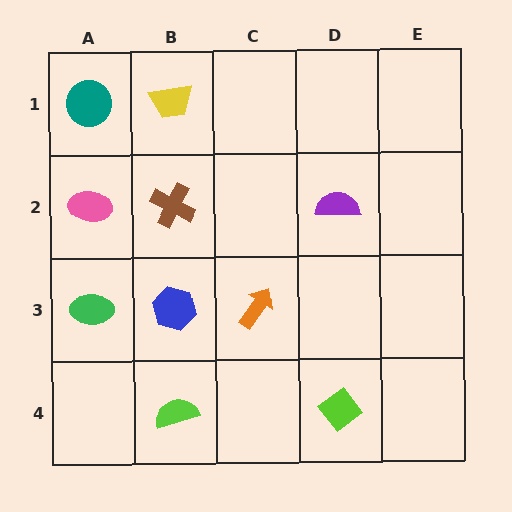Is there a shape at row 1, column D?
No, that cell is empty.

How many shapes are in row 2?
3 shapes.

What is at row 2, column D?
A purple semicircle.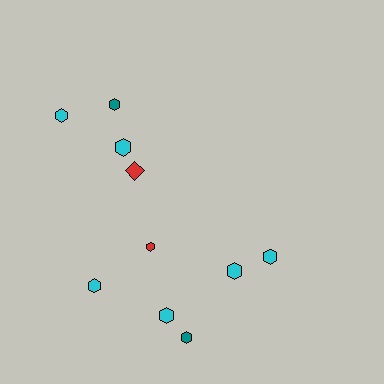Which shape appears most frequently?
Hexagon, with 9 objects.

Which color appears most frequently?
Cyan, with 6 objects.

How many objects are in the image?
There are 10 objects.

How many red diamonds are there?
There is 1 red diamond.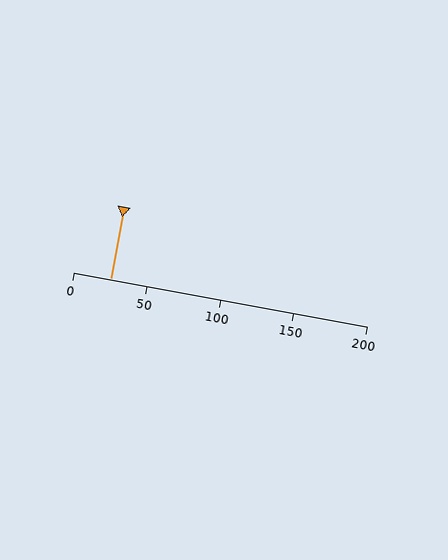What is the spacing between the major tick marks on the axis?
The major ticks are spaced 50 apart.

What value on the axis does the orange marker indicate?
The marker indicates approximately 25.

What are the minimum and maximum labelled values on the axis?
The axis runs from 0 to 200.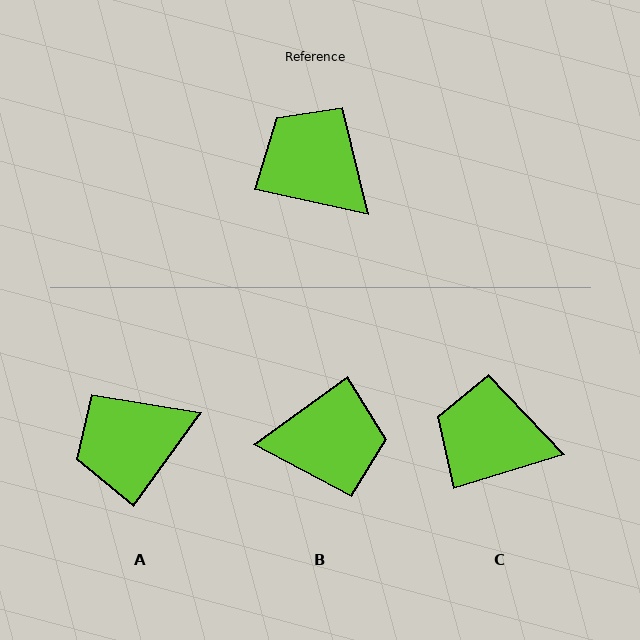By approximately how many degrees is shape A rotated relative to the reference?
Approximately 67 degrees counter-clockwise.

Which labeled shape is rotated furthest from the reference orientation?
B, about 131 degrees away.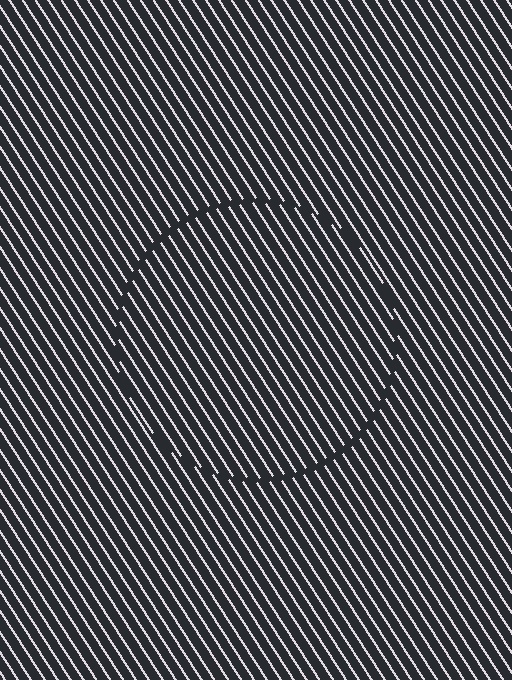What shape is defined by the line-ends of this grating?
An illusory circle. The interior of the shape contains the same grating, shifted by half a period — the contour is defined by the phase discontinuity where line-ends from the inner and outer gratings abut.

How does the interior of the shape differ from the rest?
The interior of the shape contains the same grating, shifted by half a period — the contour is defined by the phase discontinuity where line-ends from the inner and outer gratings abut.